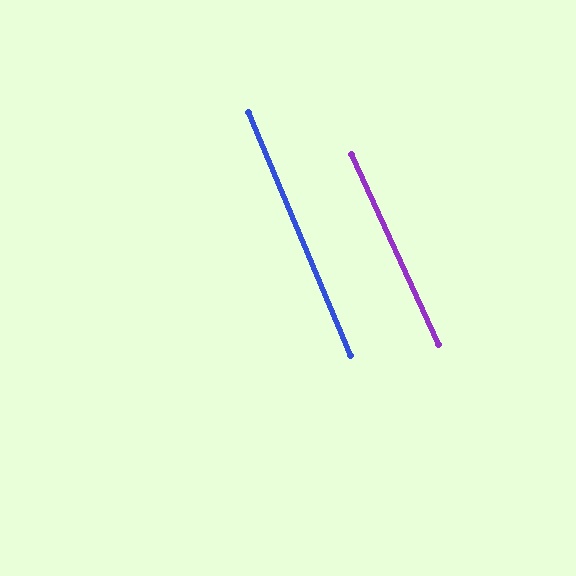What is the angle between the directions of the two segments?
Approximately 2 degrees.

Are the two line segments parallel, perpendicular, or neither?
Parallel — their directions differ by only 1.9°.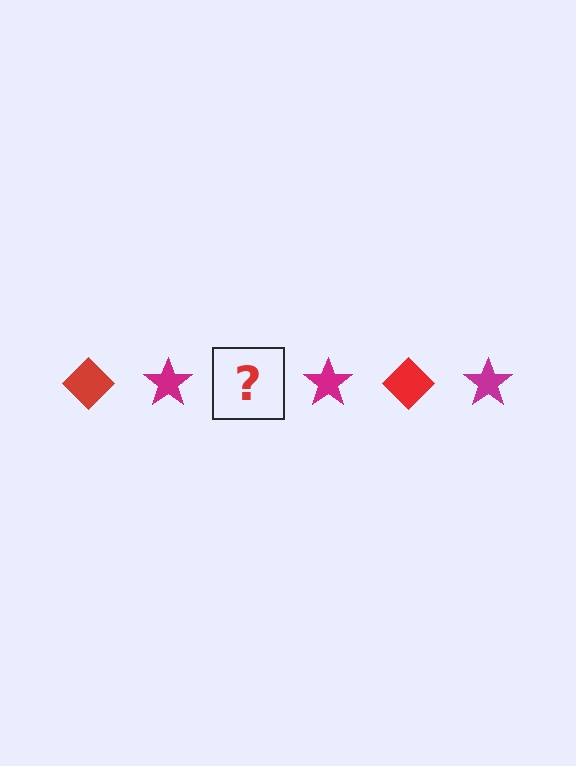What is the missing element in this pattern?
The missing element is a red diamond.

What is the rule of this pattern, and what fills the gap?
The rule is that the pattern alternates between red diamond and magenta star. The gap should be filled with a red diamond.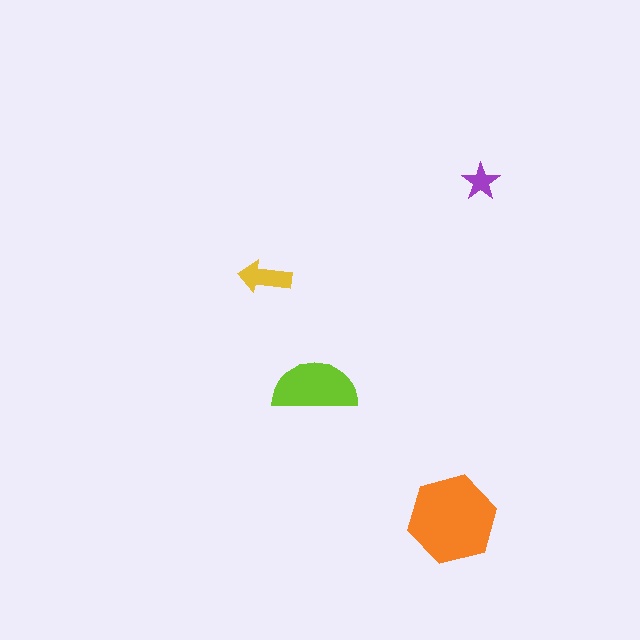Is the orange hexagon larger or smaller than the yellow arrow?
Larger.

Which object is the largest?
The orange hexagon.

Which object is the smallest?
The purple star.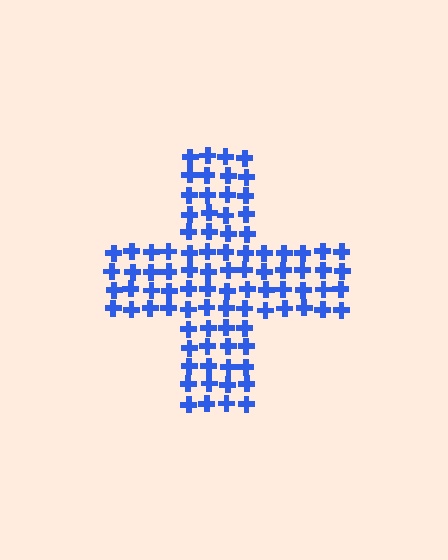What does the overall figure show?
The overall figure shows a cross.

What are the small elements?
The small elements are crosses.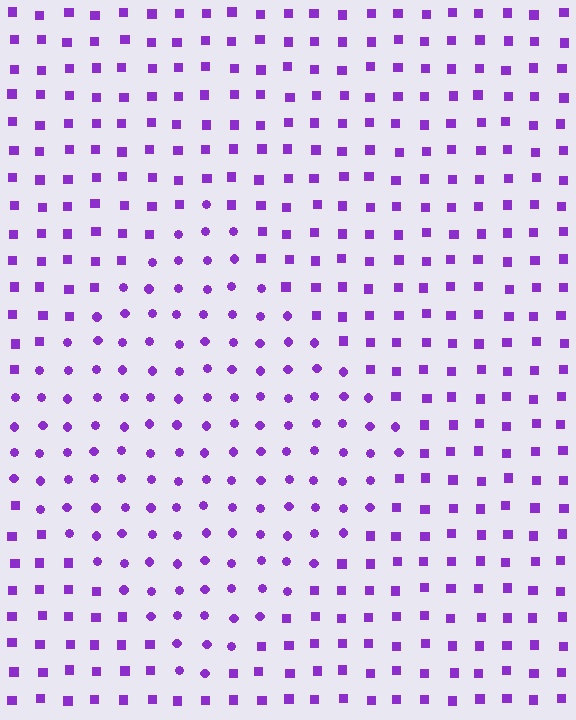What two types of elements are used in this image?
The image uses circles inside the diamond region and squares outside it.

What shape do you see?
I see a diamond.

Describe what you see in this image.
The image is filled with small purple elements arranged in a uniform grid. A diamond-shaped region contains circles, while the surrounding area contains squares. The boundary is defined purely by the change in element shape.